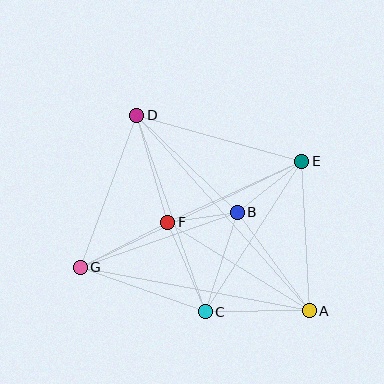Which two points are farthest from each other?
Points A and D are farthest from each other.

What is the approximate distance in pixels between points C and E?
The distance between C and E is approximately 179 pixels.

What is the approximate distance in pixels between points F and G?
The distance between F and G is approximately 99 pixels.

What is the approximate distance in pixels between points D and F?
The distance between D and F is approximately 111 pixels.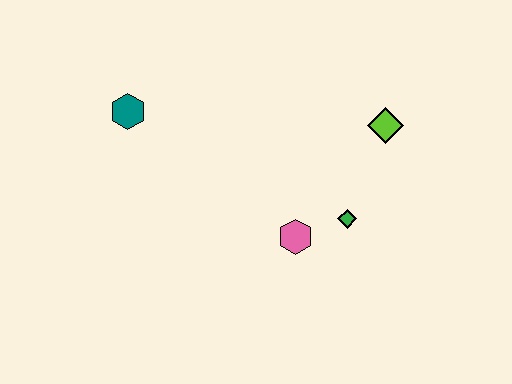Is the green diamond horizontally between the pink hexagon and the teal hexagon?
No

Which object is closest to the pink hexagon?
The green diamond is closest to the pink hexagon.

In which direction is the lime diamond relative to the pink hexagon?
The lime diamond is above the pink hexagon.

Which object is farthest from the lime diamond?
The teal hexagon is farthest from the lime diamond.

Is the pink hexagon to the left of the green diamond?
Yes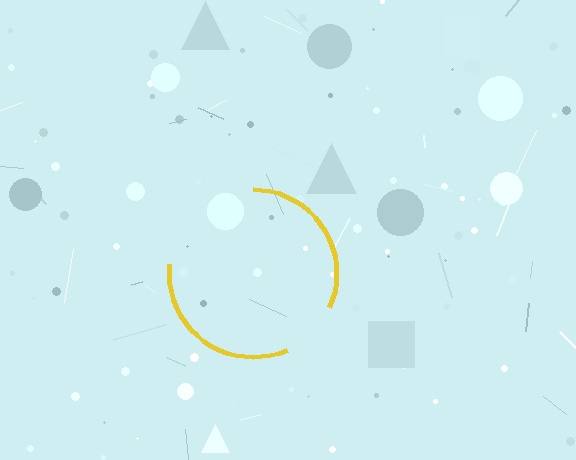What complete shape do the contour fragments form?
The contour fragments form a circle.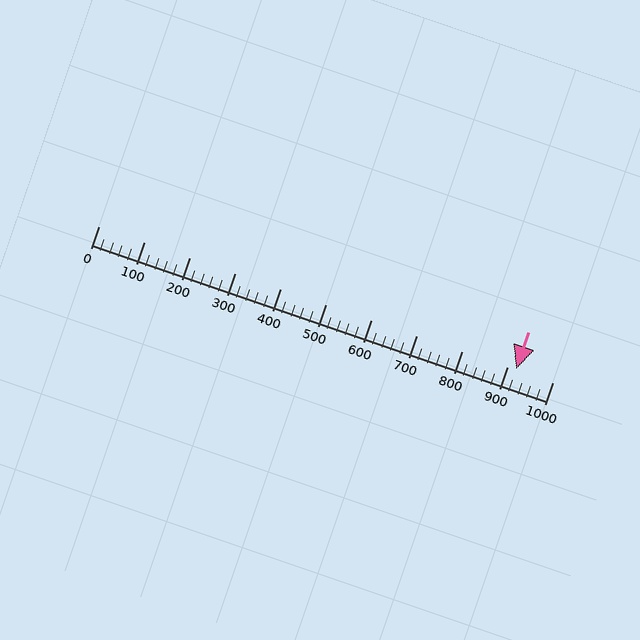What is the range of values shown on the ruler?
The ruler shows values from 0 to 1000.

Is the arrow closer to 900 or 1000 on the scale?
The arrow is closer to 900.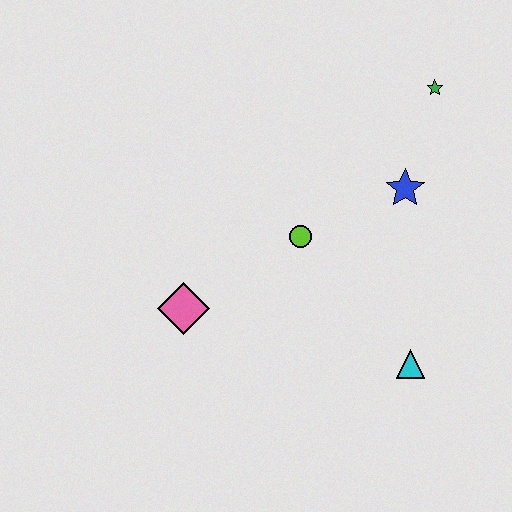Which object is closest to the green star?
The blue star is closest to the green star.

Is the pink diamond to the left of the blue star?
Yes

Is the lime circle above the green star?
No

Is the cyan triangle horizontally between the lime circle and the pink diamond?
No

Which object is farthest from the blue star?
The pink diamond is farthest from the blue star.